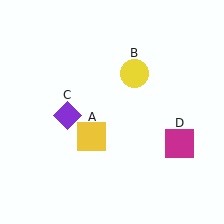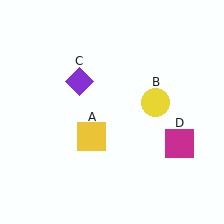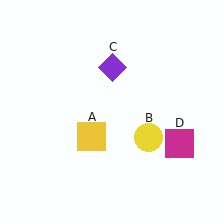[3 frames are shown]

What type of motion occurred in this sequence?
The yellow circle (object B), purple diamond (object C) rotated clockwise around the center of the scene.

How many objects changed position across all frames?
2 objects changed position: yellow circle (object B), purple diamond (object C).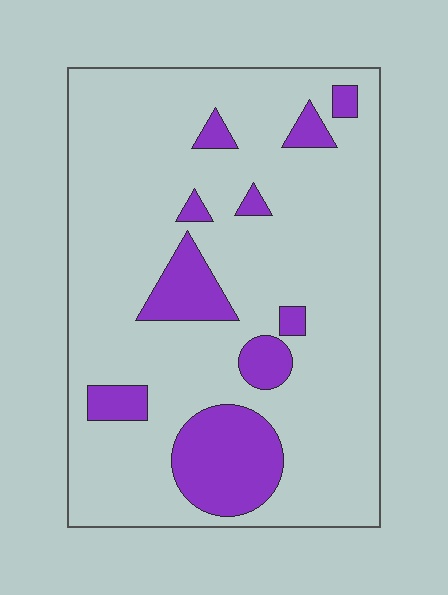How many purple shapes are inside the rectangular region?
10.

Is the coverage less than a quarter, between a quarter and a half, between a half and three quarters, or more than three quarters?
Less than a quarter.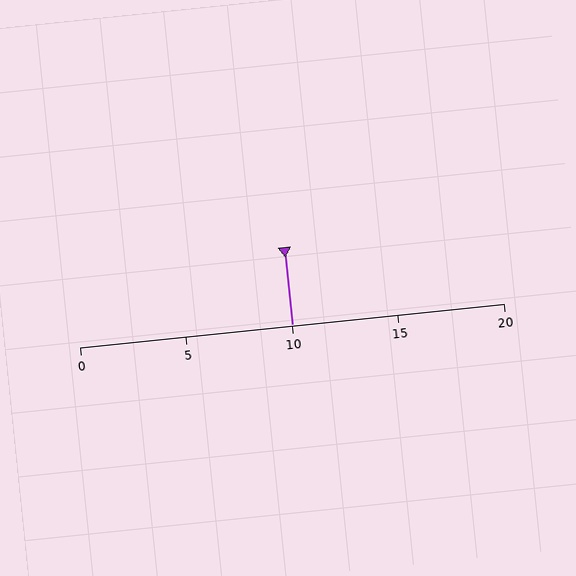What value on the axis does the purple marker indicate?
The marker indicates approximately 10.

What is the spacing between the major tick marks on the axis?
The major ticks are spaced 5 apart.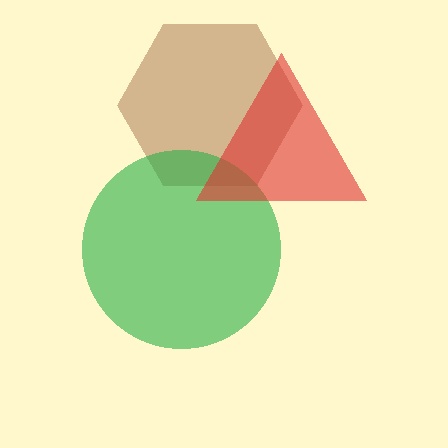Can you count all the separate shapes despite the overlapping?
Yes, there are 3 separate shapes.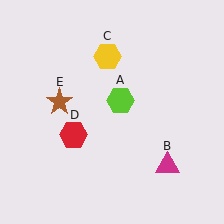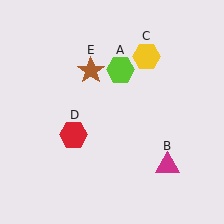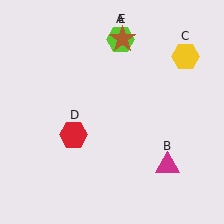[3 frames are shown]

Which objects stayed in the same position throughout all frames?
Magenta triangle (object B) and red hexagon (object D) remained stationary.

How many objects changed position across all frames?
3 objects changed position: lime hexagon (object A), yellow hexagon (object C), brown star (object E).